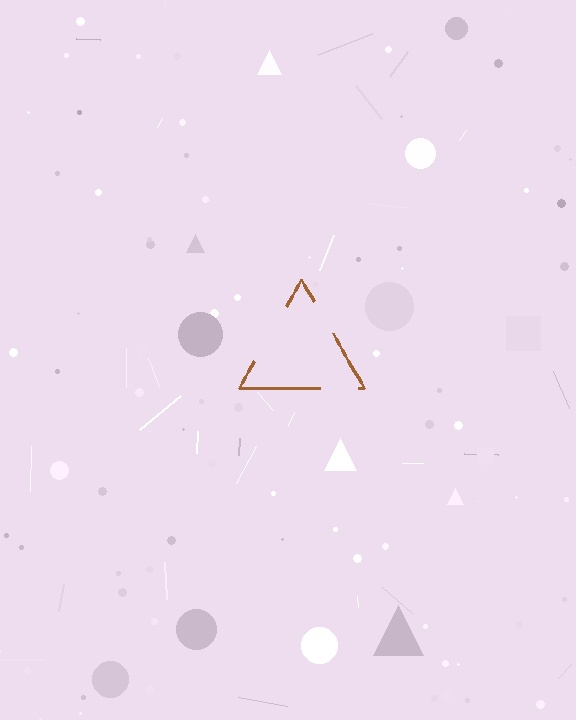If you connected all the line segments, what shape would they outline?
They would outline a triangle.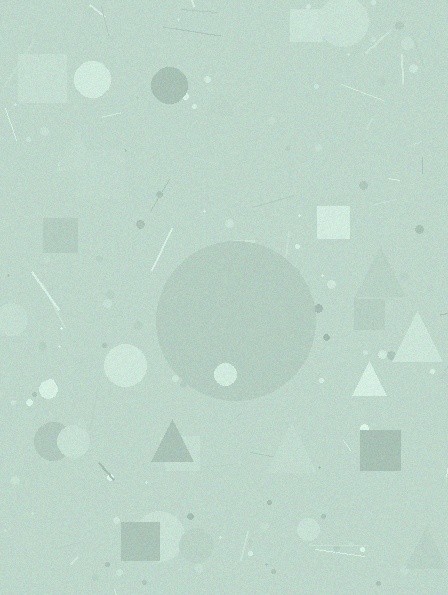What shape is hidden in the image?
A circle is hidden in the image.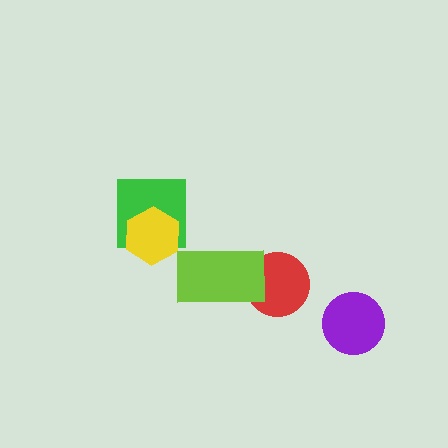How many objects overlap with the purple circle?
0 objects overlap with the purple circle.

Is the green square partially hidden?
Yes, it is partially covered by another shape.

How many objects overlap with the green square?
1 object overlaps with the green square.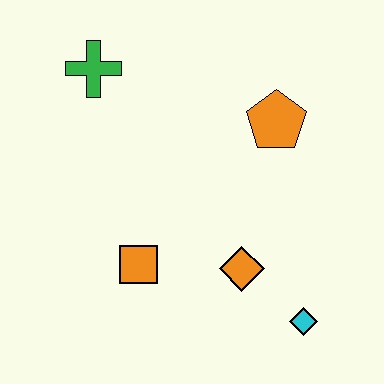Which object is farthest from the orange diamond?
The green cross is farthest from the orange diamond.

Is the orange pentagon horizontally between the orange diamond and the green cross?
No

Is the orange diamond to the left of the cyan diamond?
Yes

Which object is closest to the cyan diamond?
The orange diamond is closest to the cyan diamond.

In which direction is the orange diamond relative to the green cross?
The orange diamond is below the green cross.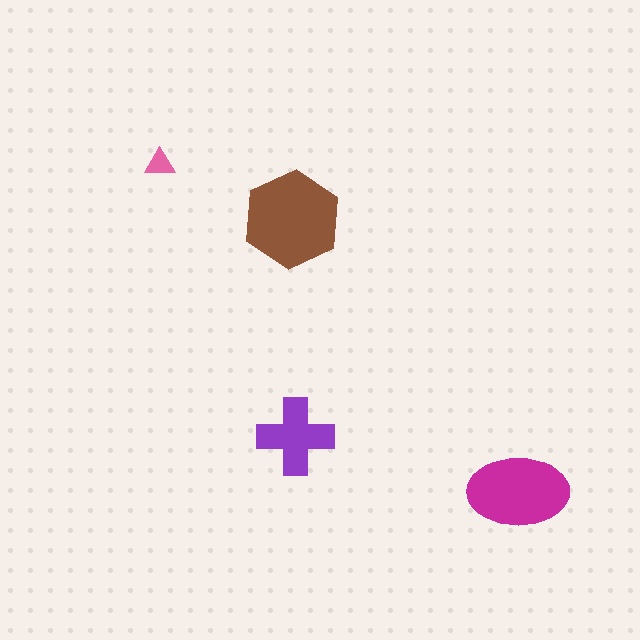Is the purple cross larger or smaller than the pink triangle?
Larger.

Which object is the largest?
The brown hexagon.